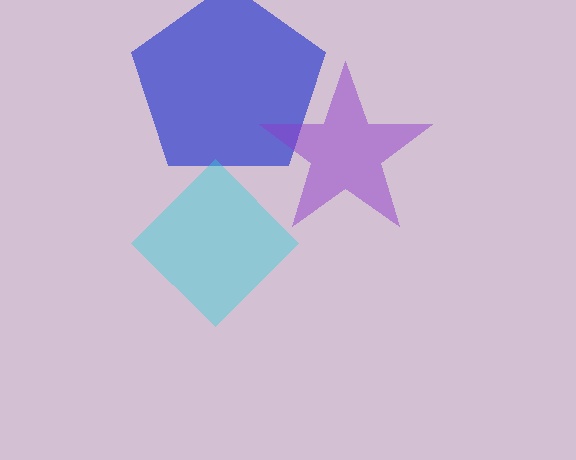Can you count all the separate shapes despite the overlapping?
Yes, there are 3 separate shapes.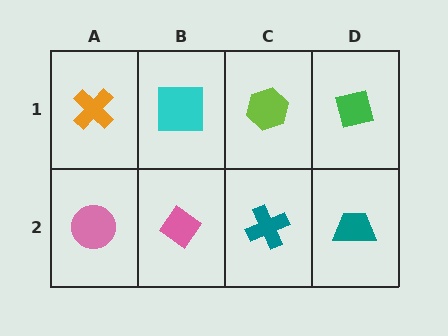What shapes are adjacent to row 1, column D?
A teal trapezoid (row 2, column D), a lime hexagon (row 1, column C).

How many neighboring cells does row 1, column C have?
3.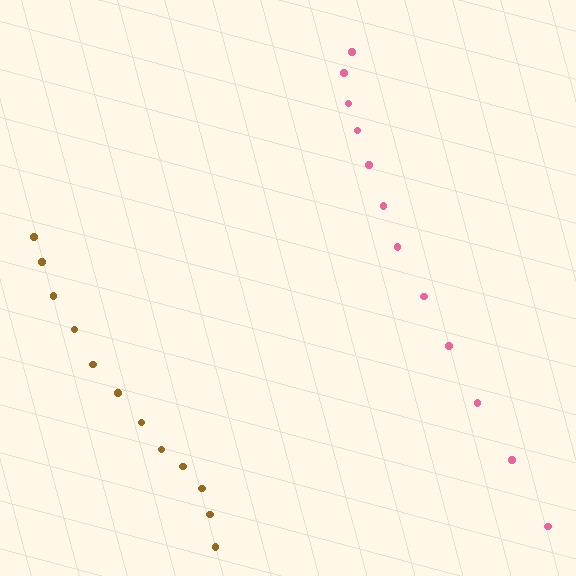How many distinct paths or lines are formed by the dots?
There are 2 distinct paths.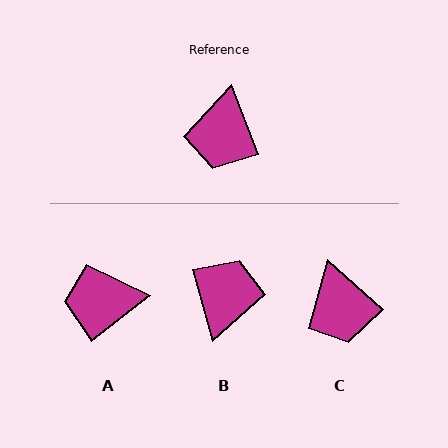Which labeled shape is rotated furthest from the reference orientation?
B, about 174 degrees away.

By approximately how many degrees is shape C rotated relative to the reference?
Approximately 27 degrees counter-clockwise.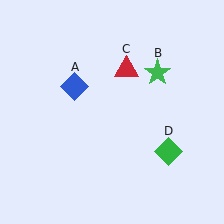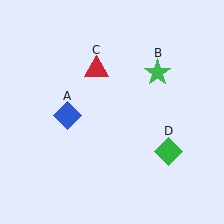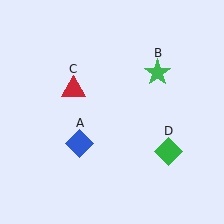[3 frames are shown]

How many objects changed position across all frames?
2 objects changed position: blue diamond (object A), red triangle (object C).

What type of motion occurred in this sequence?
The blue diamond (object A), red triangle (object C) rotated counterclockwise around the center of the scene.